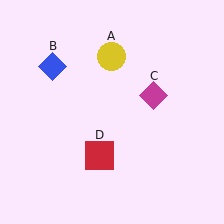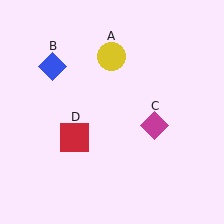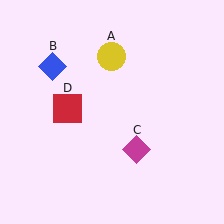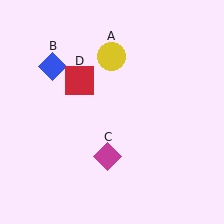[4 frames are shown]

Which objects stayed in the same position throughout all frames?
Yellow circle (object A) and blue diamond (object B) remained stationary.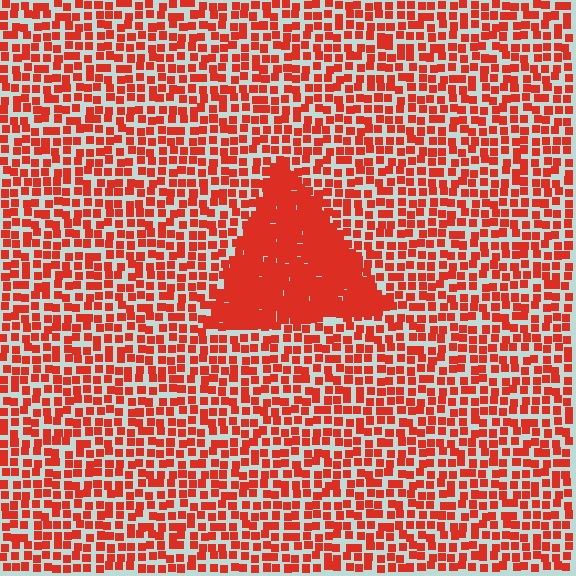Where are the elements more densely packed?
The elements are more densely packed inside the triangle boundary.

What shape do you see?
I see a triangle.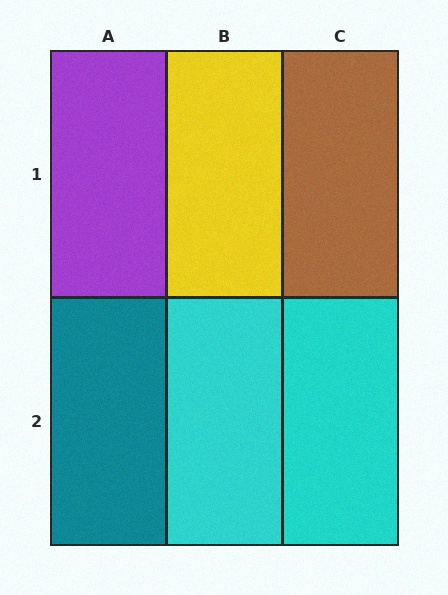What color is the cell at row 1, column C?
Brown.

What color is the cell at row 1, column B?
Yellow.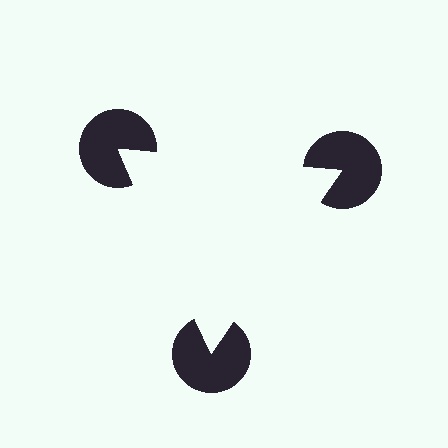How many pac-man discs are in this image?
There are 3 — one at each vertex of the illusory triangle.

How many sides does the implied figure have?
3 sides.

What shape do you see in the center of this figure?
An illusory triangle — its edges are inferred from the aligned wedge cuts in the pac-man discs, not physically drawn.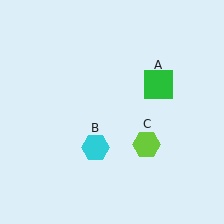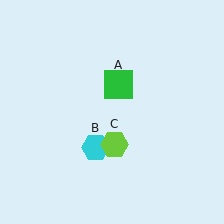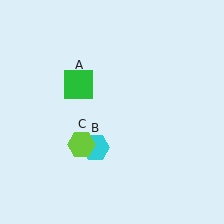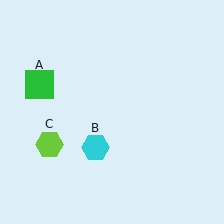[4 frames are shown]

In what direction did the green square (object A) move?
The green square (object A) moved left.